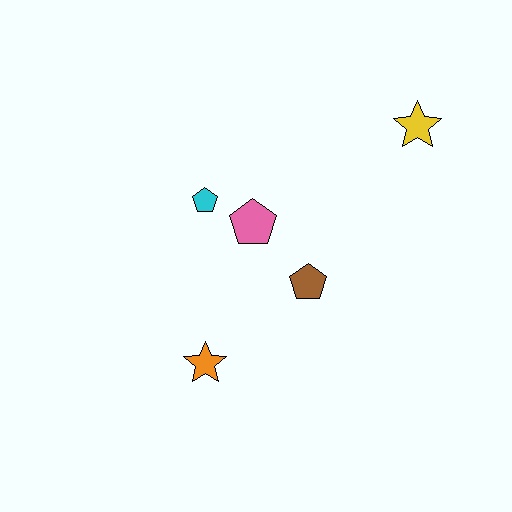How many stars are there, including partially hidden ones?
There are 2 stars.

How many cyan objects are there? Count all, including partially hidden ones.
There is 1 cyan object.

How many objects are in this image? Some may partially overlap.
There are 5 objects.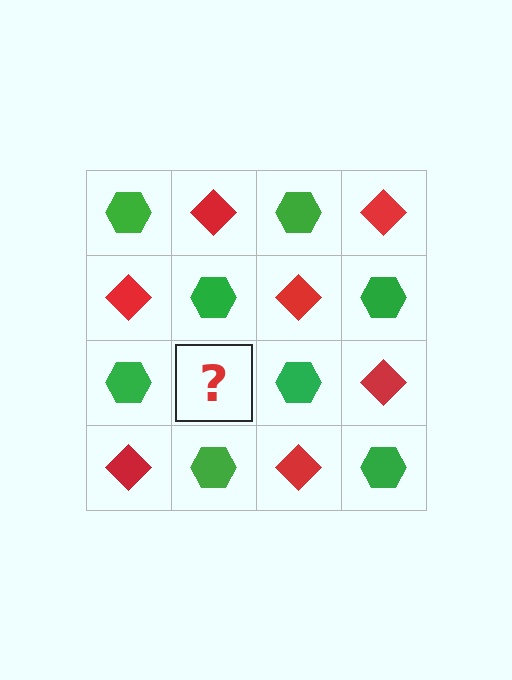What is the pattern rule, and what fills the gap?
The rule is that it alternates green hexagon and red diamond in a checkerboard pattern. The gap should be filled with a red diamond.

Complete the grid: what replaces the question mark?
The question mark should be replaced with a red diamond.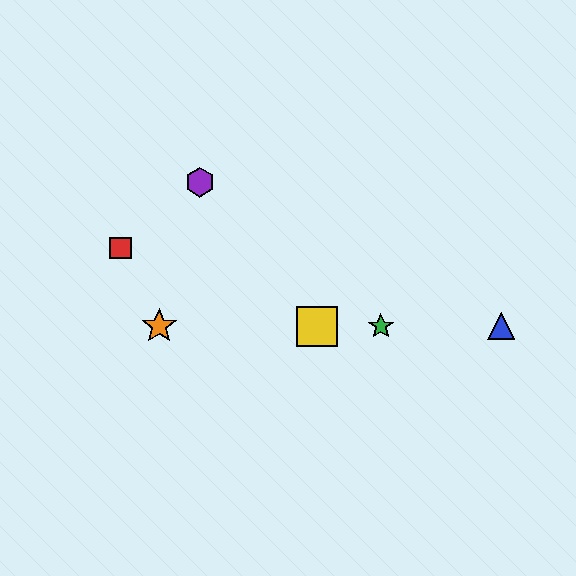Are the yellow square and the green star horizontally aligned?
Yes, both are at y≈326.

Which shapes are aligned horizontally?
The blue triangle, the green star, the yellow square, the orange star are aligned horizontally.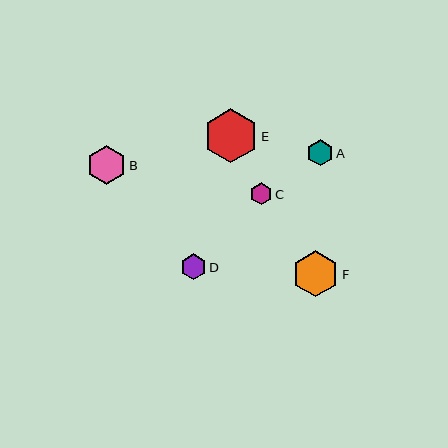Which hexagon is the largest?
Hexagon E is the largest with a size of approximately 54 pixels.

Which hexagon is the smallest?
Hexagon C is the smallest with a size of approximately 22 pixels.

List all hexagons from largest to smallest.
From largest to smallest: E, F, B, D, A, C.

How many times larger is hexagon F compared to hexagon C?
Hexagon F is approximately 2.0 times the size of hexagon C.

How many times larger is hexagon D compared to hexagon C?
Hexagon D is approximately 1.2 times the size of hexagon C.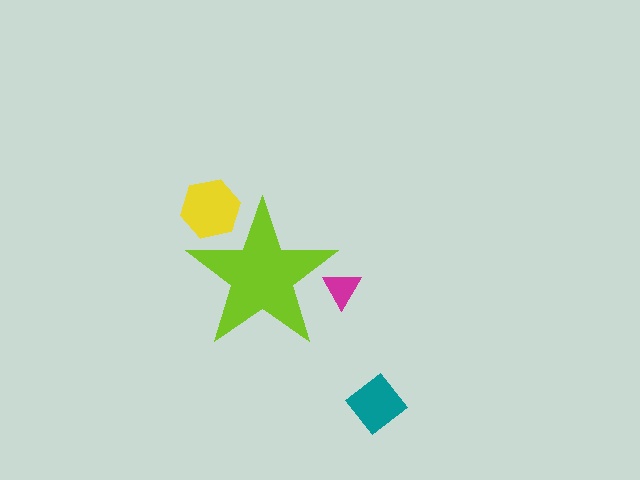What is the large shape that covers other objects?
A lime star.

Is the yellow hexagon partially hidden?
Yes, the yellow hexagon is partially hidden behind the lime star.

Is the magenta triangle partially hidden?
Yes, the magenta triangle is partially hidden behind the lime star.